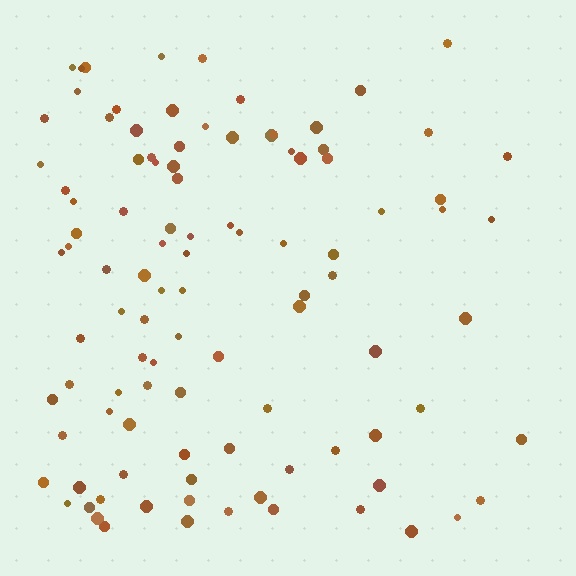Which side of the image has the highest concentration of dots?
The left.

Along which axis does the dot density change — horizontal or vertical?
Horizontal.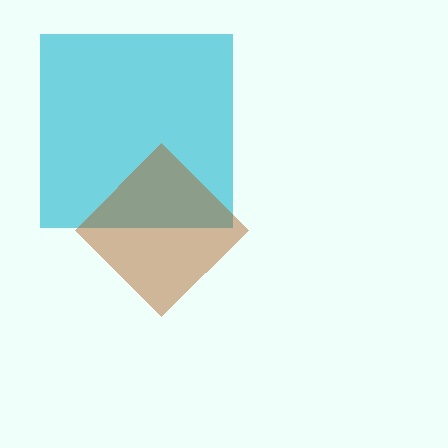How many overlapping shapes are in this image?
There are 2 overlapping shapes in the image.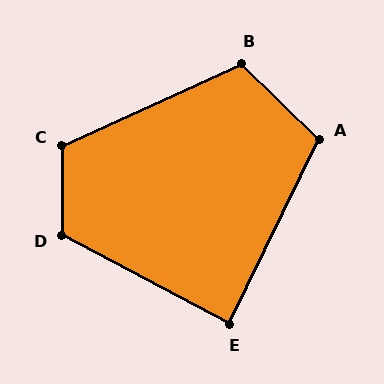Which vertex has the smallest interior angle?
E, at approximately 88 degrees.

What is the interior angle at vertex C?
Approximately 115 degrees (obtuse).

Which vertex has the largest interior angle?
D, at approximately 117 degrees.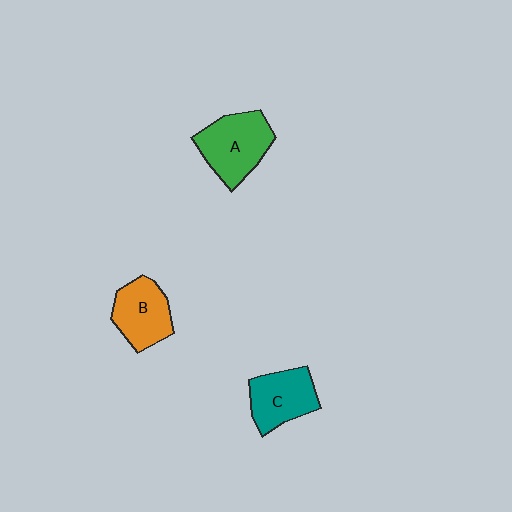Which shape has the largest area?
Shape A (green).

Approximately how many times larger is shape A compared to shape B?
Approximately 1.2 times.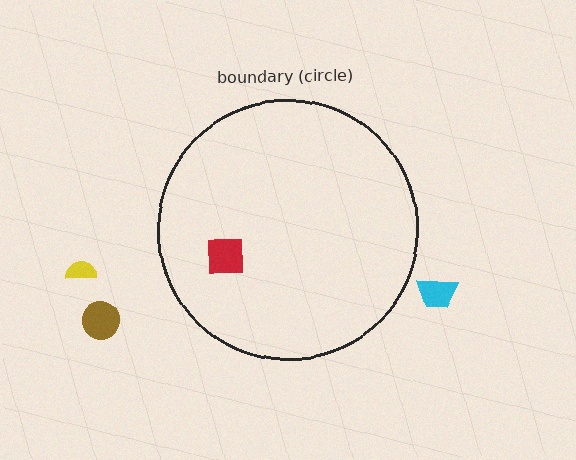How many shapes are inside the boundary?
1 inside, 3 outside.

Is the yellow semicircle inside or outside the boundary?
Outside.